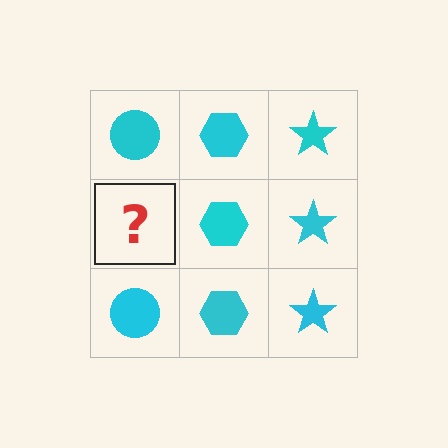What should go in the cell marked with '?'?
The missing cell should contain a cyan circle.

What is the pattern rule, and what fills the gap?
The rule is that each column has a consistent shape. The gap should be filled with a cyan circle.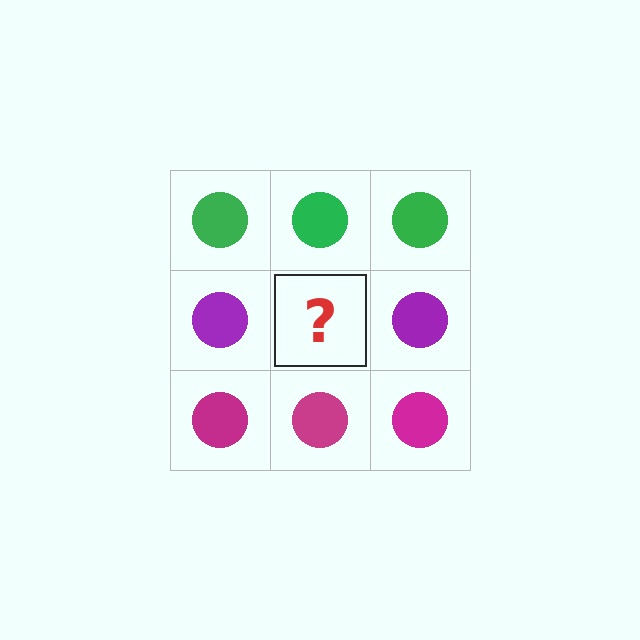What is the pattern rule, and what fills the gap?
The rule is that each row has a consistent color. The gap should be filled with a purple circle.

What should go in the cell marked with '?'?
The missing cell should contain a purple circle.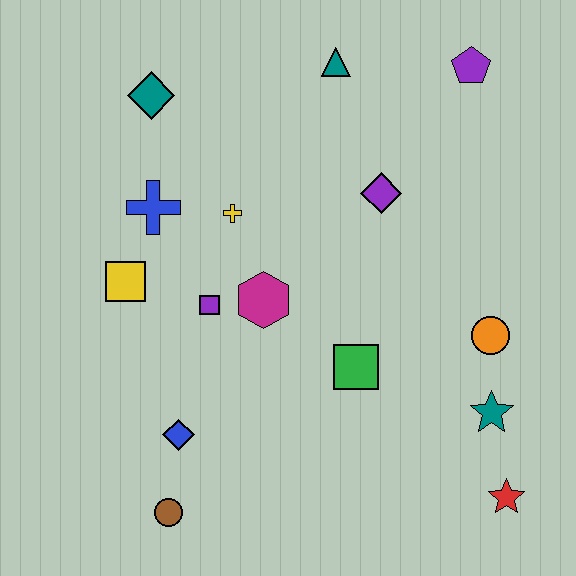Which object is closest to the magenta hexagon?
The purple square is closest to the magenta hexagon.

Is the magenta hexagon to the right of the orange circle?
No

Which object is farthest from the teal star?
The teal diamond is farthest from the teal star.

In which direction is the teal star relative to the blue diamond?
The teal star is to the right of the blue diamond.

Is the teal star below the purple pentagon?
Yes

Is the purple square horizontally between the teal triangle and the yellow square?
Yes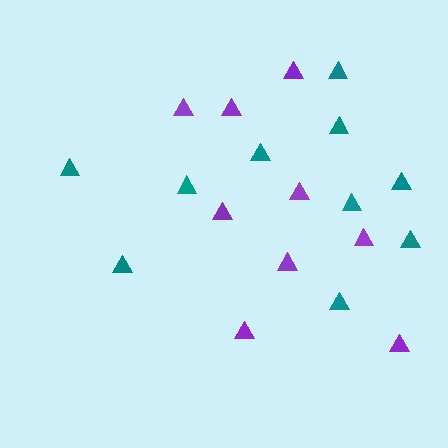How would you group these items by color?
There are 2 groups: one group of purple triangles (9) and one group of teal triangles (10).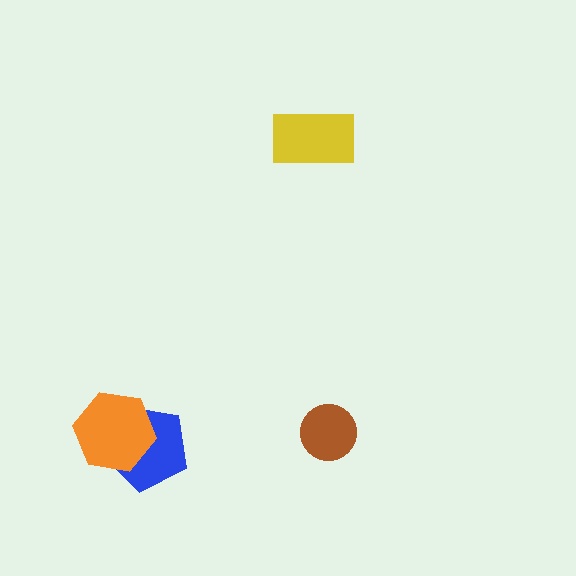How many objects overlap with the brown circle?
0 objects overlap with the brown circle.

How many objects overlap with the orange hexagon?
1 object overlaps with the orange hexagon.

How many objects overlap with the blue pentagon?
1 object overlaps with the blue pentagon.